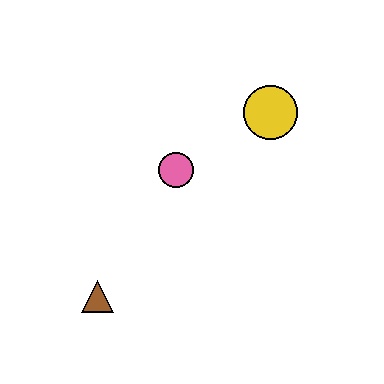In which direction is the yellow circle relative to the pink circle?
The yellow circle is to the right of the pink circle.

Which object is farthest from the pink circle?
The brown triangle is farthest from the pink circle.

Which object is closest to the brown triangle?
The pink circle is closest to the brown triangle.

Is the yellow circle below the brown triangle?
No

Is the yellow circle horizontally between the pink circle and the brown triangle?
No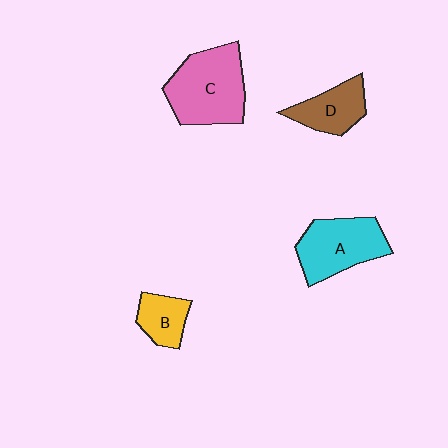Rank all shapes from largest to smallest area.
From largest to smallest: C (pink), A (cyan), D (brown), B (yellow).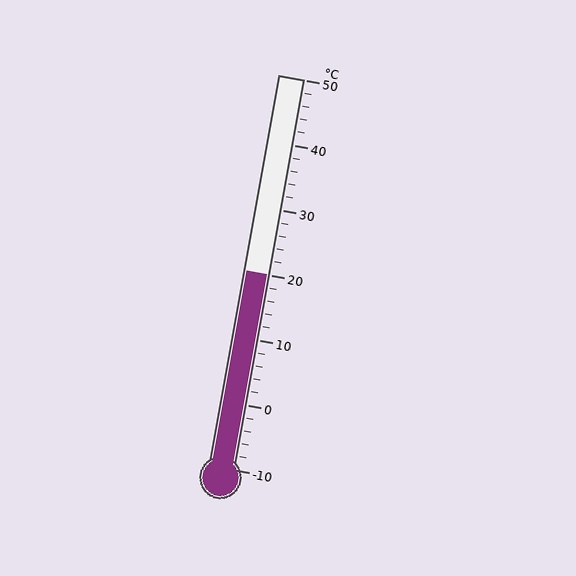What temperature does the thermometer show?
The thermometer shows approximately 20°C.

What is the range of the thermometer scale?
The thermometer scale ranges from -10°C to 50°C.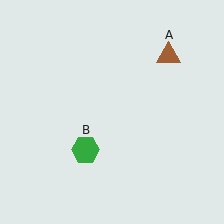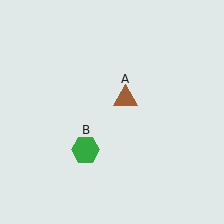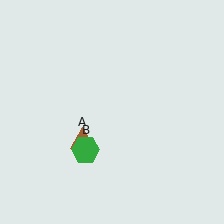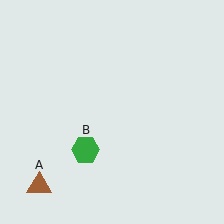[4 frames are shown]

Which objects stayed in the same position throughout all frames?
Green hexagon (object B) remained stationary.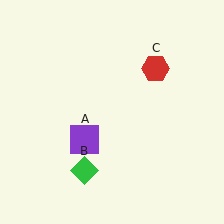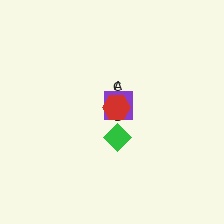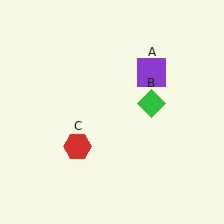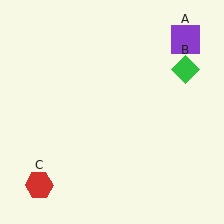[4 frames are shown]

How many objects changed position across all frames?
3 objects changed position: purple square (object A), green diamond (object B), red hexagon (object C).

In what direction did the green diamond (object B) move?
The green diamond (object B) moved up and to the right.